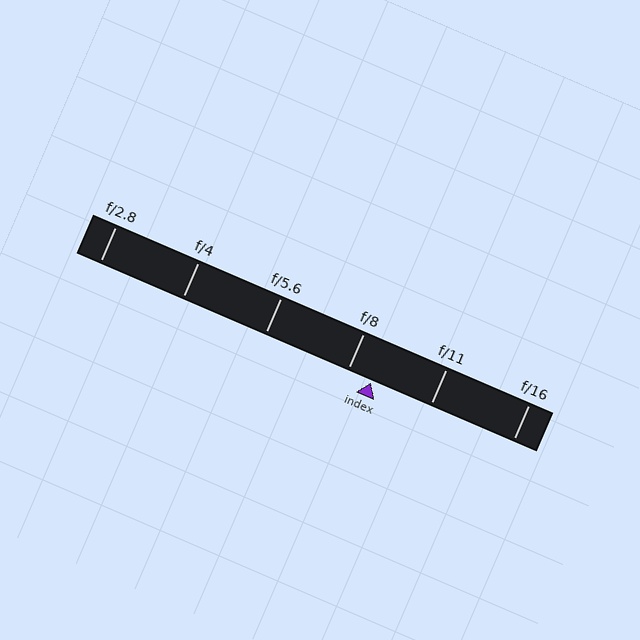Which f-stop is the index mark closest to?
The index mark is closest to f/8.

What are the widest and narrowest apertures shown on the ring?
The widest aperture shown is f/2.8 and the narrowest is f/16.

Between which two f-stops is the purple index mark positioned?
The index mark is between f/8 and f/11.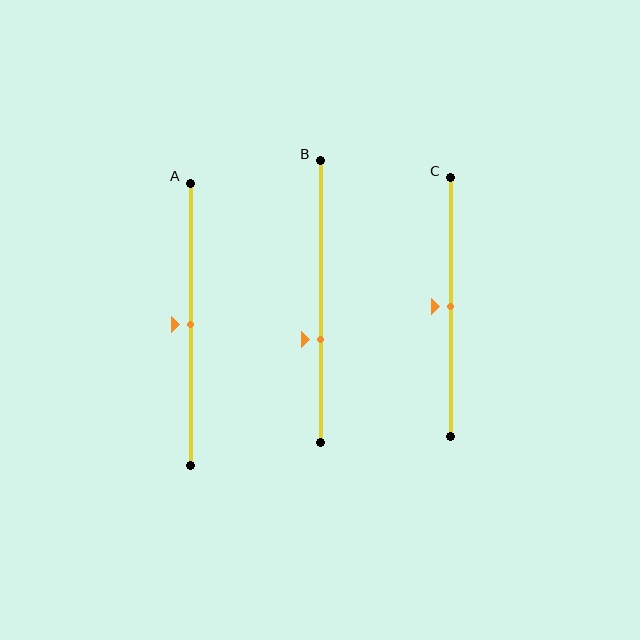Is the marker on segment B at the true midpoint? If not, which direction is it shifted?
No, the marker on segment B is shifted downward by about 13% of the segment length.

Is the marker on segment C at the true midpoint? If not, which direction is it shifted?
Yes, the marker on segment C is at the true midpoint.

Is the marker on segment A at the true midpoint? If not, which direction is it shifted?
Yes, the marker on segment A is at the true midpoint.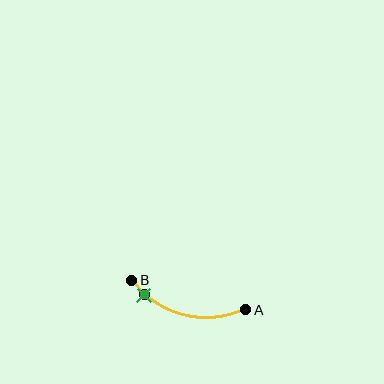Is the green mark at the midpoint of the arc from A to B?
No. The green mark lies on the arc but is closer to endpoint B. The arc midpoint would be at the point on the curve equidistant along the arc from both A and B.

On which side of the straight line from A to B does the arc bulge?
The arc bulges below the straight line connecting A and B.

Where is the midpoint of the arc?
The arc midpoint is the point on the curve farthest from the straight line joining A and B. It sits below that line.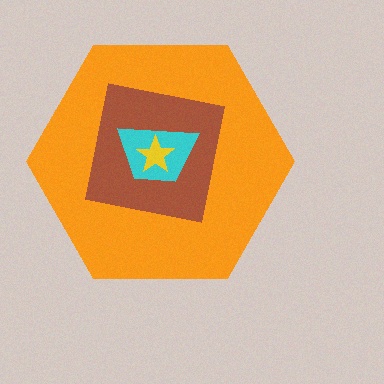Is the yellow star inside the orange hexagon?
Yes.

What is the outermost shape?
The orange hexagon.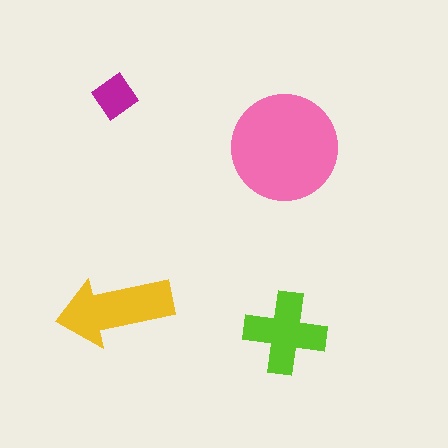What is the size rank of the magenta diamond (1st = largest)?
4th.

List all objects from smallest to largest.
The magenta diamond, the lime cross, the yellow arrow, the pink circle.